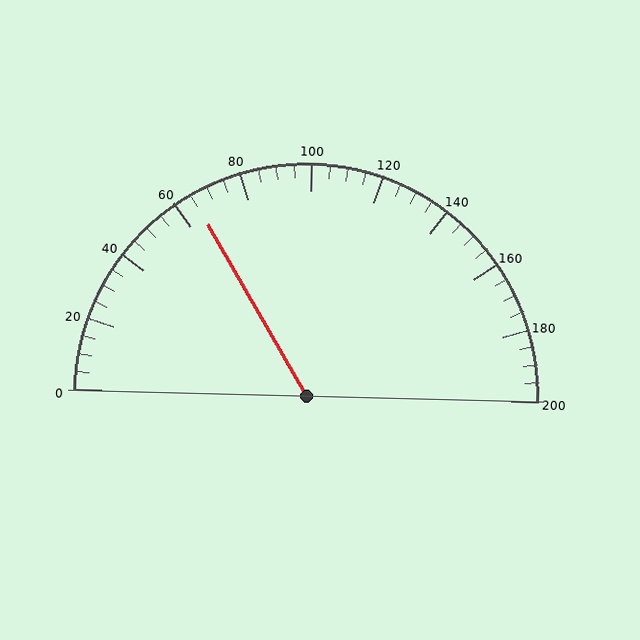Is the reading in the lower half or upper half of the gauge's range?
The reading is in the lower half of the range (0 to 200).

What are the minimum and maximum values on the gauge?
The gauge ranges from 0 to 200.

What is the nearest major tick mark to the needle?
The nearest major tick mark is 60.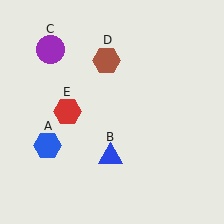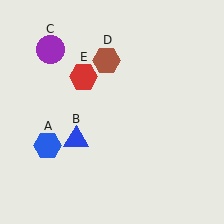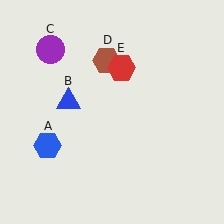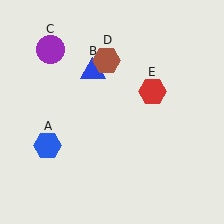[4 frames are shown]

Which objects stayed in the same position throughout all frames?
Blue hexagon (object A) and purple circle (object C) and brown hexagon (object D) remained stationary.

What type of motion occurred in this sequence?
The blue triangle (object B), red hexagon (object E) rotated clockwise around the center of the scene.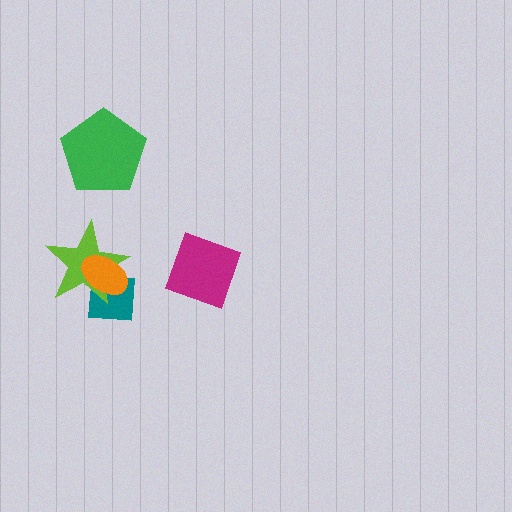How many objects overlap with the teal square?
2 objects overlap with the teal square.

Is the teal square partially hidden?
Yes, it is partially covered by another shape.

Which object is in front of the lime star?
The orange ellipse is in front of the lime star.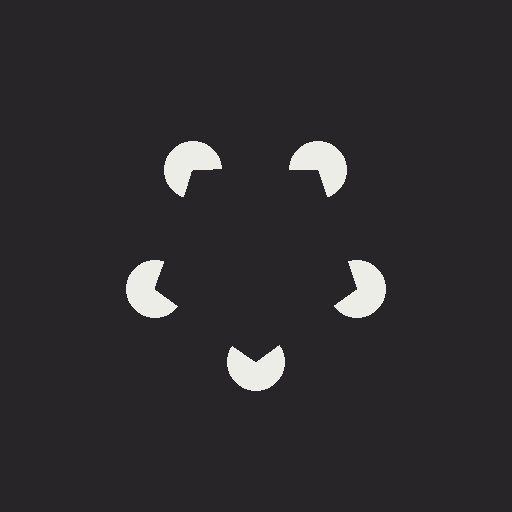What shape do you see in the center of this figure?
An illusory pentagon — its edges are inferred from the aligned wedge cuts in the pac-man discs, not physically drawn.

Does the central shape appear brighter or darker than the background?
It typically appears slightly darker than the background, even though no actual brightness change is drawn.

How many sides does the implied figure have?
5 sides.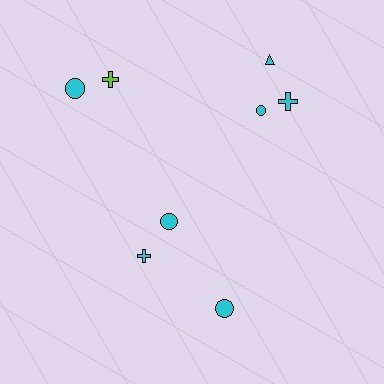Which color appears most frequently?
Cyan, with 7 objects.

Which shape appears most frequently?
Circle, with 4 objects.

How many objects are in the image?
There are 8 objects.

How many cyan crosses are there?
There are 2 cyan crosses.